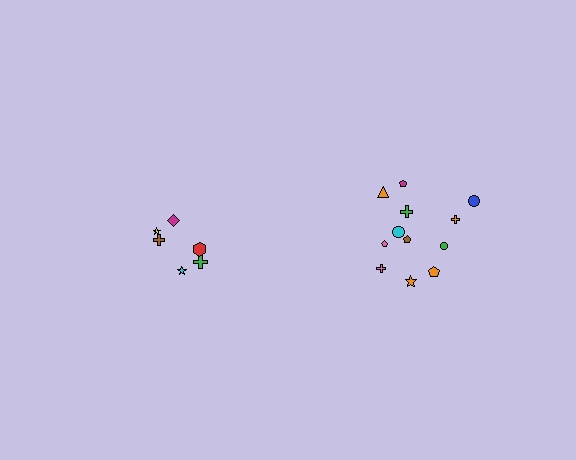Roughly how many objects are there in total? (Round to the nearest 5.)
Roughly 20 objects in total.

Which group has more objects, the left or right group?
The right group.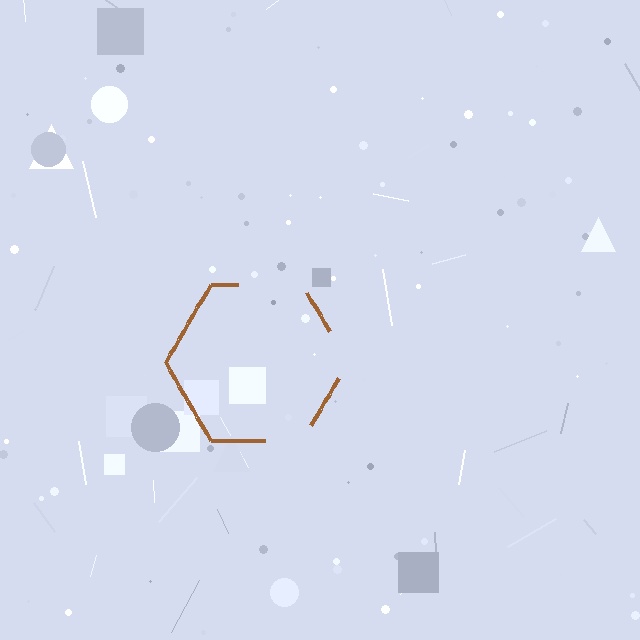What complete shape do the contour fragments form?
The contour fragments form a hexagon.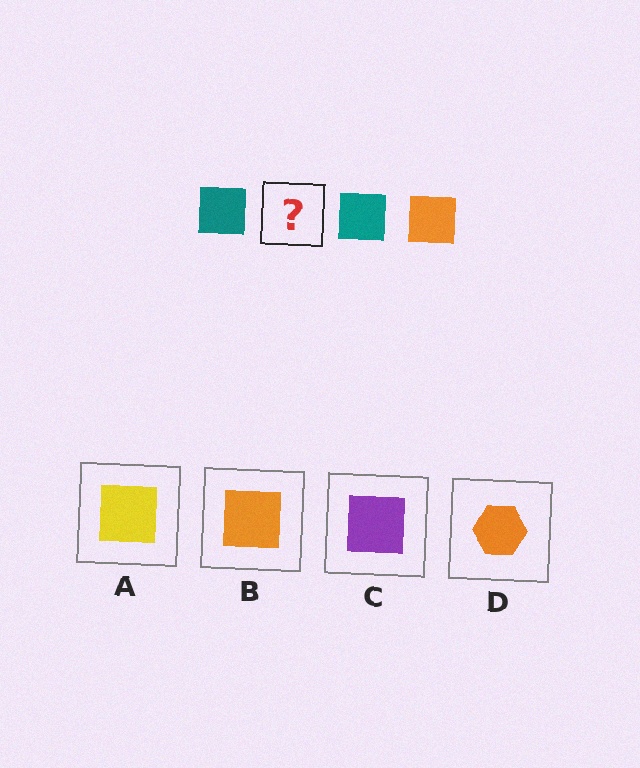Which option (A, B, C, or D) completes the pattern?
B.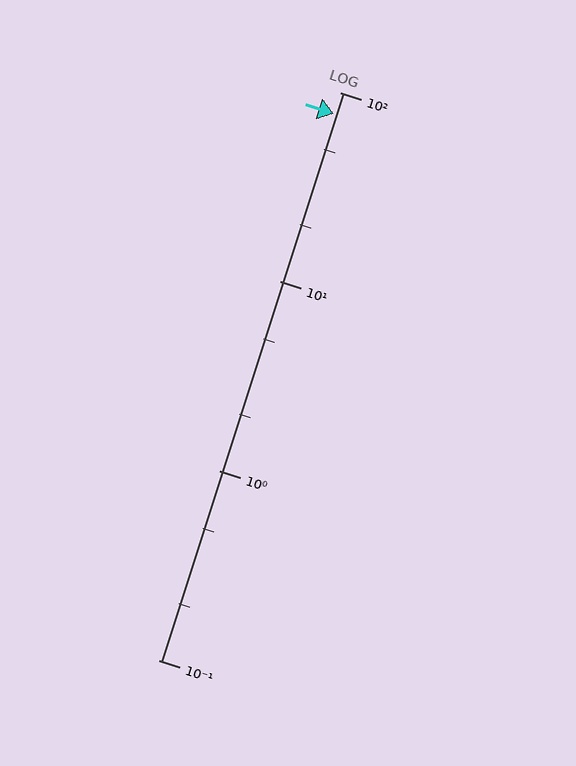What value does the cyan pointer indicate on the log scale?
The pointer indicates approximately 77.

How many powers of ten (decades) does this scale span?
The scale spans 3 decades, from 0.1 to 100.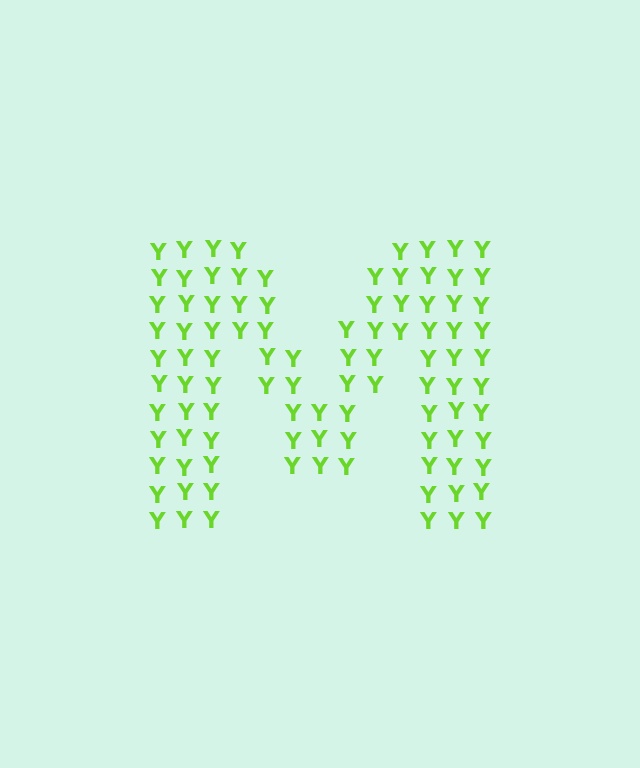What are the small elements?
The small elements are letter Y's.